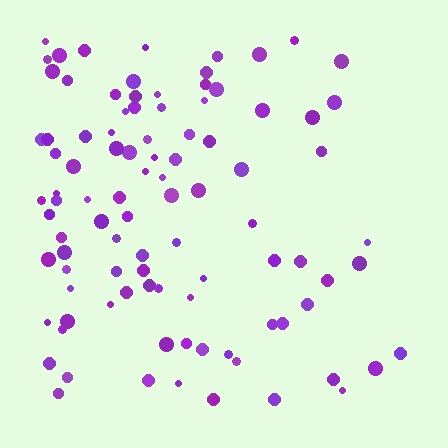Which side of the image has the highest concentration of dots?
The left.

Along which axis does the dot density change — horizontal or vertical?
Horizontal.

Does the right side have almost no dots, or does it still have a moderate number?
Still a moderate number, just noticeably fewer than the left.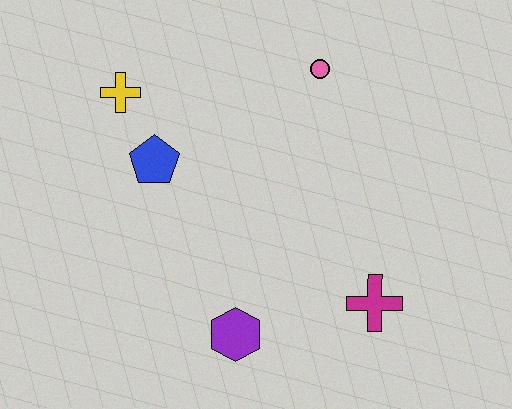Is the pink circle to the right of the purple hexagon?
Yes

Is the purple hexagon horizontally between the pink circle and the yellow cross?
Yes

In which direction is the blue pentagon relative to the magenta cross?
The blue pentagon is to the left of the magenta cross.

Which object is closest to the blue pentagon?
The yellow cross is closest to the blue pentagon.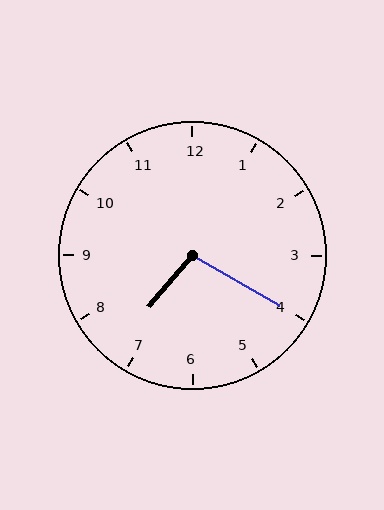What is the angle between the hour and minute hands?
Approximately 100 degrees.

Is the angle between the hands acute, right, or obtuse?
It is obtuse.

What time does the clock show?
7:20.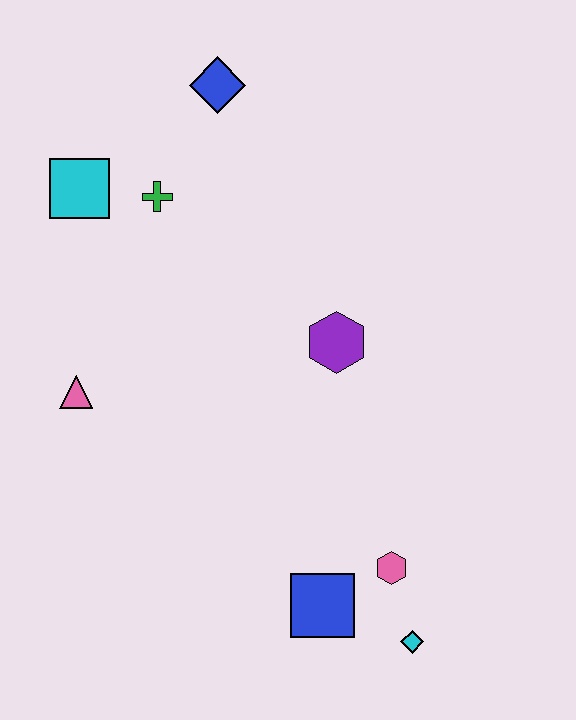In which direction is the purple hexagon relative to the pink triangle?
The purple hexagon is to the right of the pink triangle.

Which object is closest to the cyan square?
The green cross is closest to the cyan square.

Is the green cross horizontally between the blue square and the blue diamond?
No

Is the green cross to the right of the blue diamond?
No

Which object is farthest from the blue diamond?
The cyan diamond is farthest from the blue diamond.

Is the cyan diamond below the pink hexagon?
Yes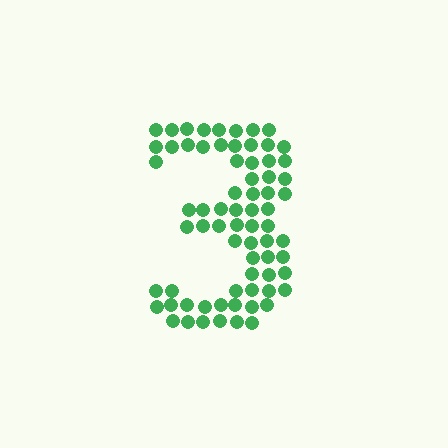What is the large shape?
The large shape is the digit 3.